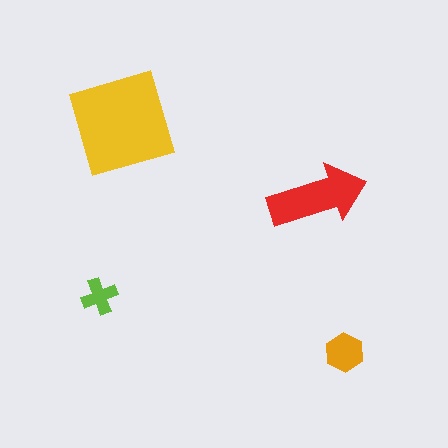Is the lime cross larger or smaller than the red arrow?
Smaller.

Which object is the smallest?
The lime cross.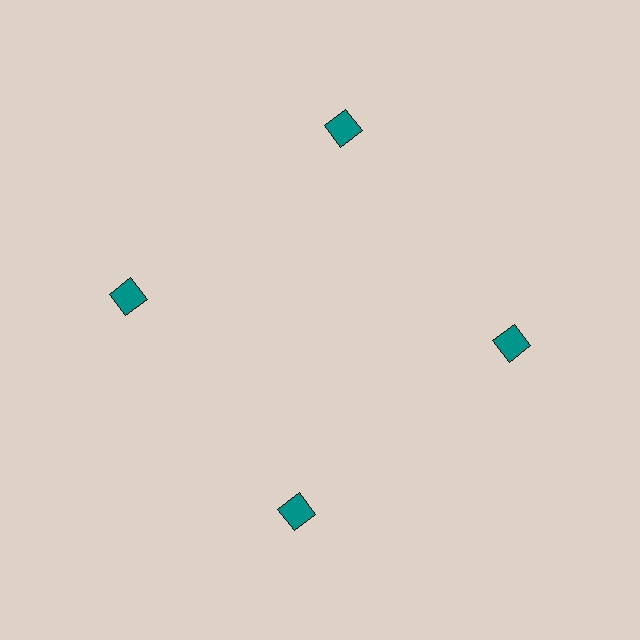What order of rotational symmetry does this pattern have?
This pattern has 4-fold rotational symmetry.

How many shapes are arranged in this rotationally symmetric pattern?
There are 4 shapes, arranged in 4 groups of 1.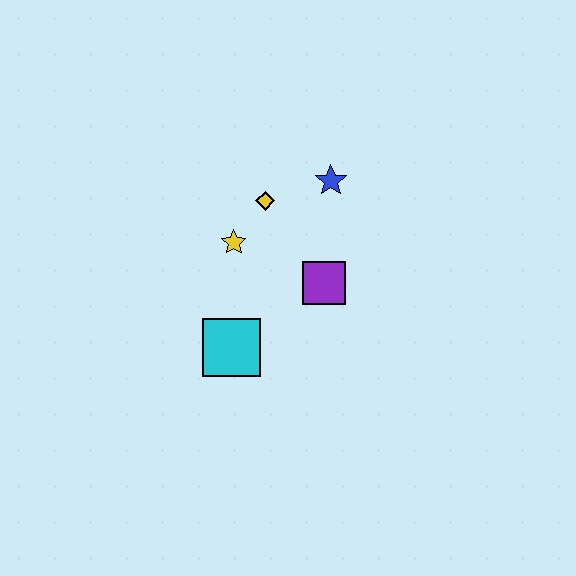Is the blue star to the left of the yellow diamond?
No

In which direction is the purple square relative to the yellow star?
The purple square is to the right of the yellow star.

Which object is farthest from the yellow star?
The blue star is farthest from the yellow star.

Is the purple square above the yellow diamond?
No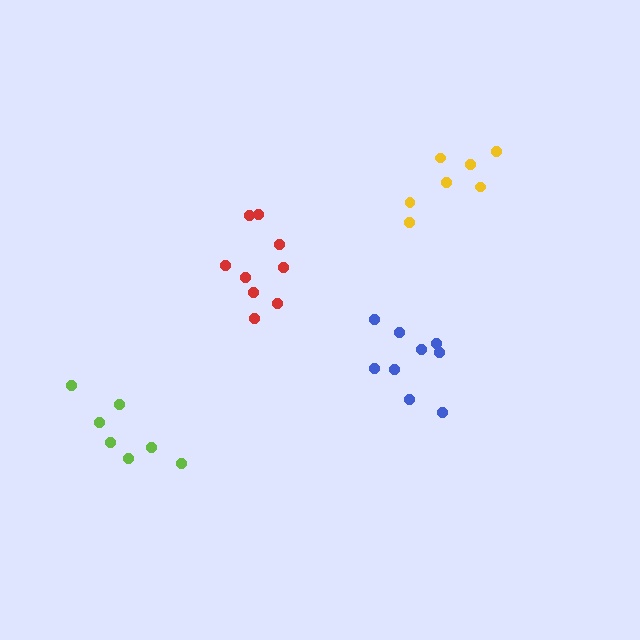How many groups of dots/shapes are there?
There are 4 groups.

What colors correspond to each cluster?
The clusters are colored: blue, yellow, lime, red.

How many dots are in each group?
Group 1: 9 dots, Group 2: 7 dots, Group 3: 7 dots, Group 4: 9 dots (32 total).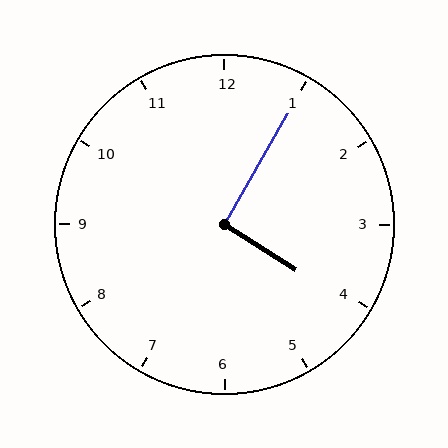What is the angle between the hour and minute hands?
Approximately 92 degrees.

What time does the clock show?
4:05.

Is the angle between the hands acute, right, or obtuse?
It is right.